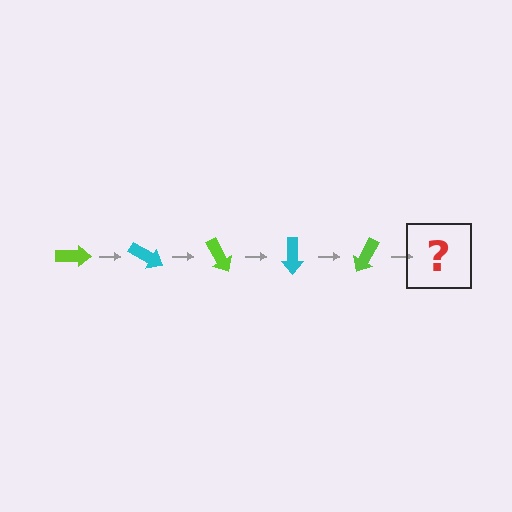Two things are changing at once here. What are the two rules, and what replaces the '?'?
The two rules are that it rotates 30 degrees each step and the color cycles through lime and cyan. The '?' should be a cyan arrow, rotated 150 degrees from the start.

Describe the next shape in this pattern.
It should be a cyan arrow, rotated 150 degrees from the start.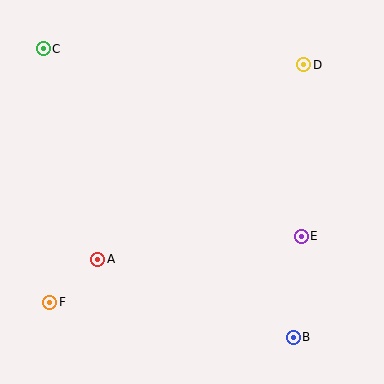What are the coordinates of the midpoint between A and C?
The midpoint between A and C is at (70, 154).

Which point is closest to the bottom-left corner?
Point F is closest to the bottom-left corner.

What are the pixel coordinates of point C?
Point C is at (43, 49).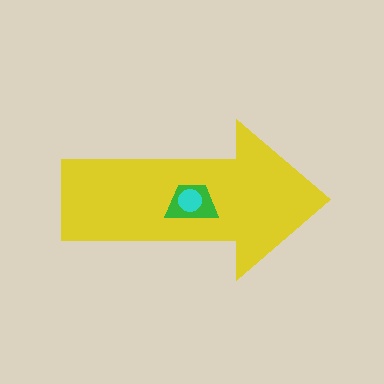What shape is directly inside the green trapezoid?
The cyan circle.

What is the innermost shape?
The cyan circle.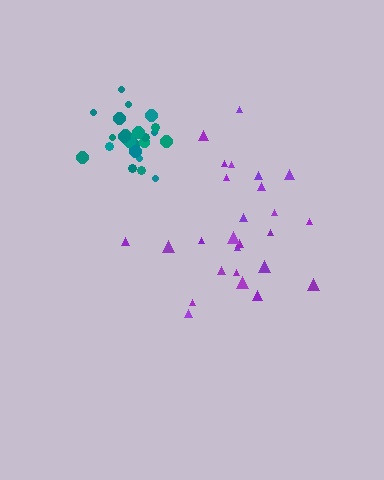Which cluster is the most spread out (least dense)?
Purple.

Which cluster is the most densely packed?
Teal.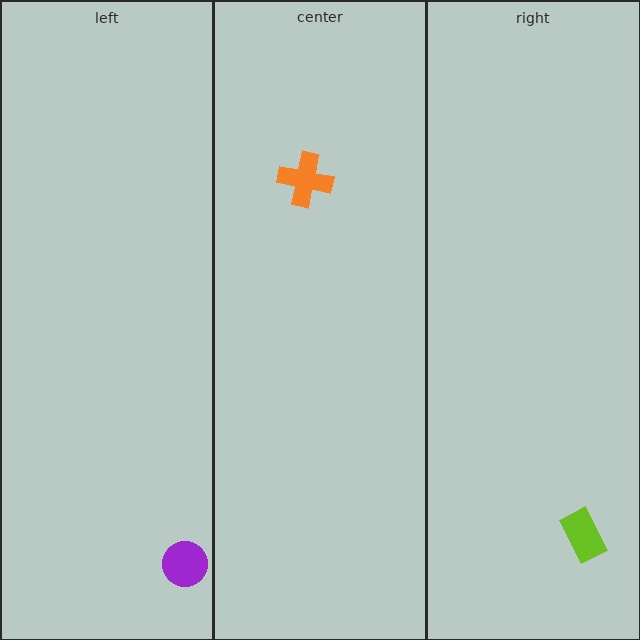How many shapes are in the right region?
1.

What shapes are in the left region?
The purple circle.